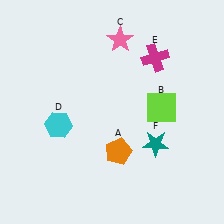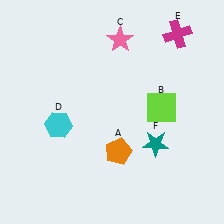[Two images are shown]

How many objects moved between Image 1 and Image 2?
1 object moved between the two images.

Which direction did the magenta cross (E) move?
The magenta cross (E) moved up.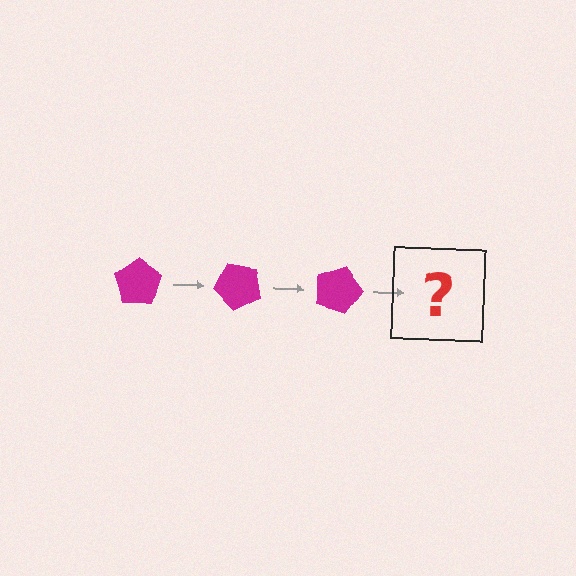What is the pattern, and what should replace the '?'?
The pattern is that the pentagon rotates 45 degrees each step. The '?' should be a magenta pentagon rotated 135 degrees.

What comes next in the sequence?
The next element should be a magenta pentagon rotated 135 degrees.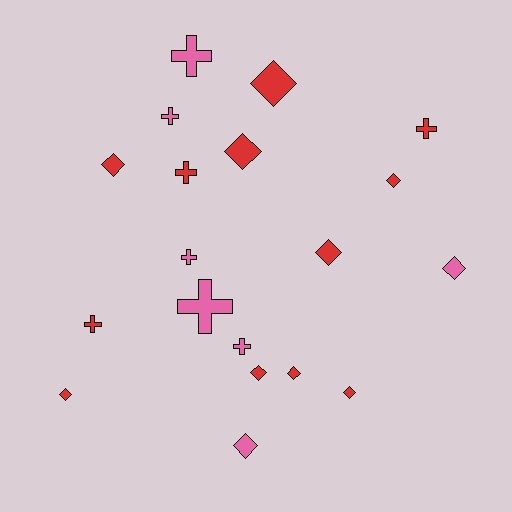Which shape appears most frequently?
Diamond, with 11 objects.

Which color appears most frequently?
Red, with 12 objects.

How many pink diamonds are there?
There are 2 pink diamonds.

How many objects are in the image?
There are 19 objects.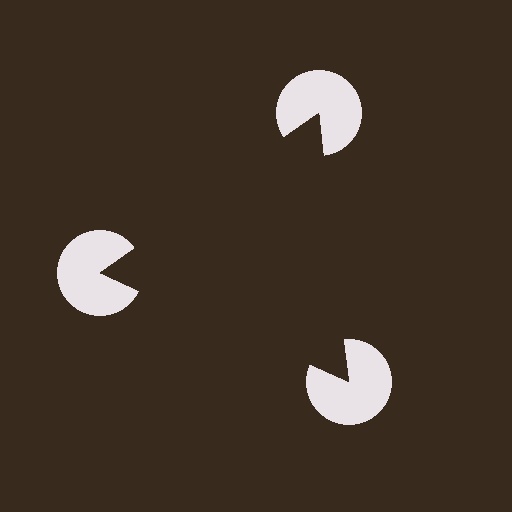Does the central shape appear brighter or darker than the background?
It typically appears slightly darker than the background, even though no actual brightness change is drawn.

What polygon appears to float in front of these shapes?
An illusory triangle — its edges are inferred from the aligned wedge cuts in the pac-man discs, not physically drawn.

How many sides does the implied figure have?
3 sides.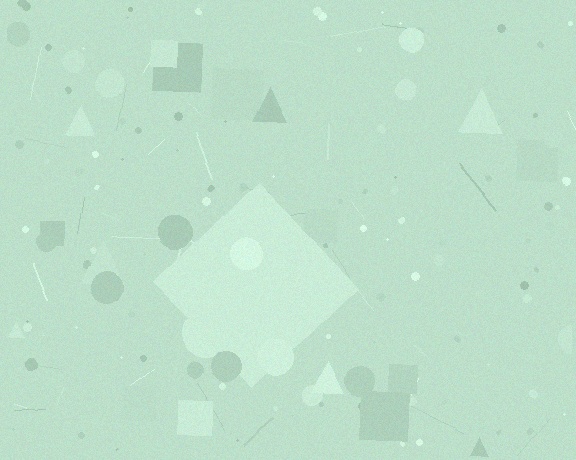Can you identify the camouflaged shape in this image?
The camouflaged shape is a diamond.